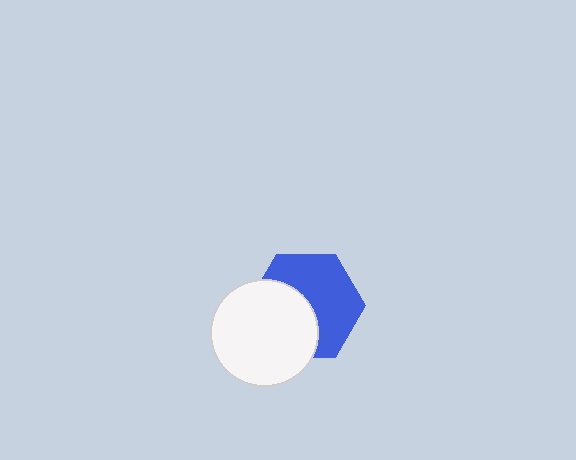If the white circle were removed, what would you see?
You would see the complete blue hexagon.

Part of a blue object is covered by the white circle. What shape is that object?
It is a hexagon.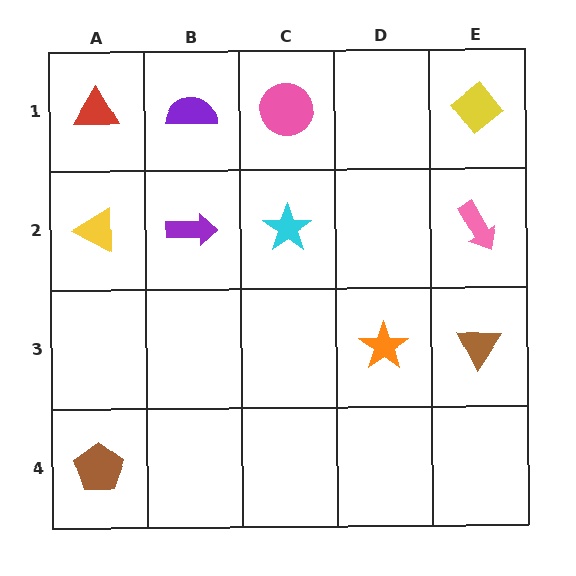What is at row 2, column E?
A pink arrow.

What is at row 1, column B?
A purple semicircle.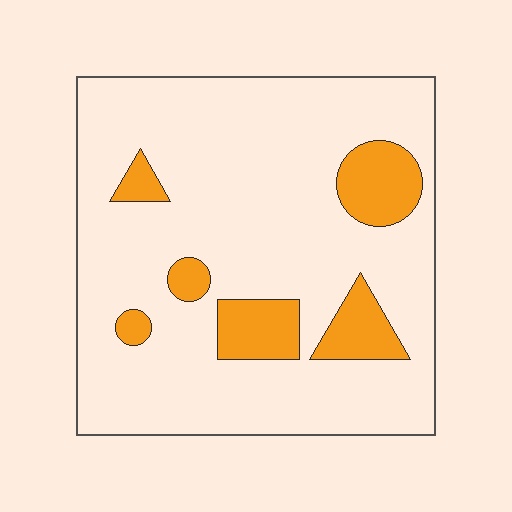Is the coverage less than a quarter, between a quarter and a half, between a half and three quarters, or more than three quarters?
Less than a quarter.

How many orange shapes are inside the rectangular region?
6.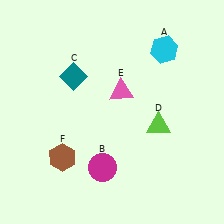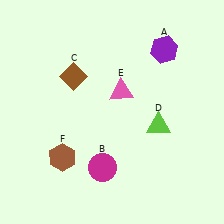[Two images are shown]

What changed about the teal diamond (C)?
In Image 1, C is teal. In Image 2, it changed to brown.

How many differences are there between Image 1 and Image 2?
There are 2 differences between the two images.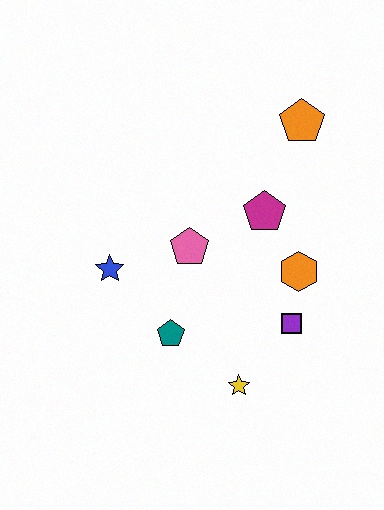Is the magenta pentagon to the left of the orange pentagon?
Yes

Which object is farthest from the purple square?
The orange pentagon is farthest from the purple square.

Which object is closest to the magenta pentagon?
The orange hexagon is closest to the magenta pentagon.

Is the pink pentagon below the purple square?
No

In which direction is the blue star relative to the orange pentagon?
The blue star is to the left of the orange pentagon.